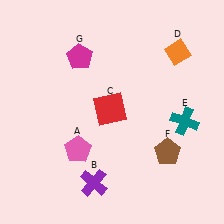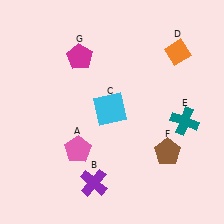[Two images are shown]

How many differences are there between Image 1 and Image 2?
There is 1 difference between the two images.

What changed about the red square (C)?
In Image 1, C is red. In Image 2, it changed to cyan.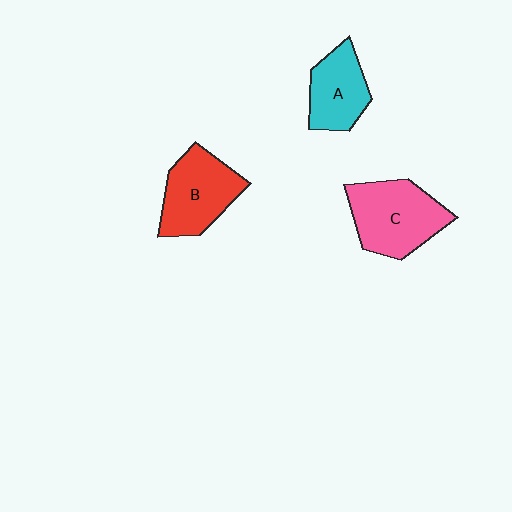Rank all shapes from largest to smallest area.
From largest to smallest: C (pink), B (red), A (cyan).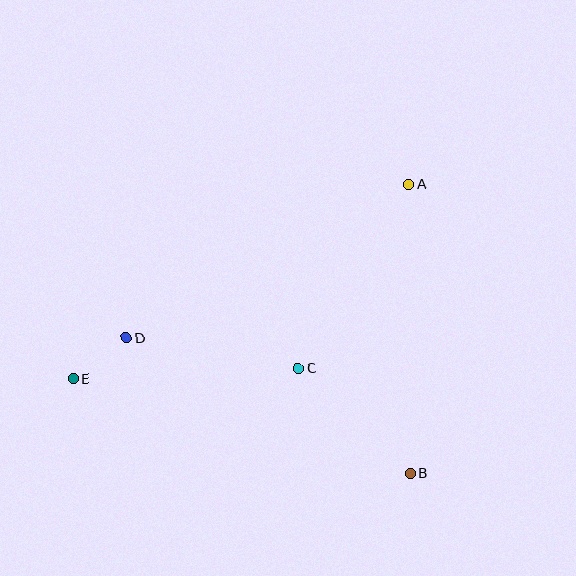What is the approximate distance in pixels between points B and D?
The distance between B and D is approximately 314 pixels.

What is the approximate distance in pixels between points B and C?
The distance between B and C is approximately 153 pixels.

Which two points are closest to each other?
Points D and E are closest to each other.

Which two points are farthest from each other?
Points A and E are farthest from each other.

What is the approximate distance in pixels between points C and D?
The distance between C and D is approximately 175 pixels.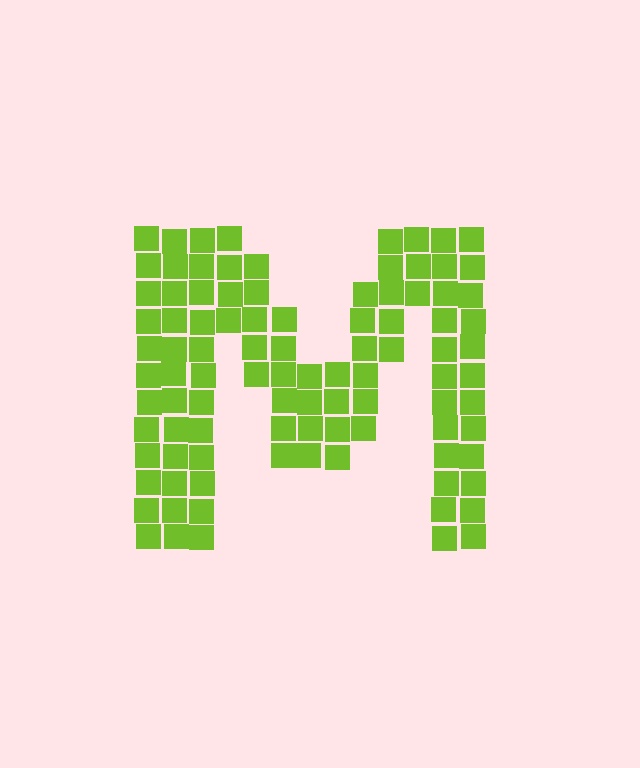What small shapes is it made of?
It is made of small squares.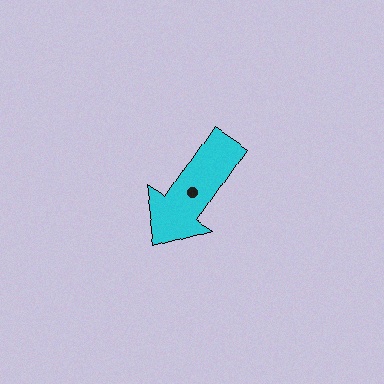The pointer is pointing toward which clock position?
Roughly 7 o'clock.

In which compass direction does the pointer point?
Southwest.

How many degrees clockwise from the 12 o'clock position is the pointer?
Approximately 213 degrees.